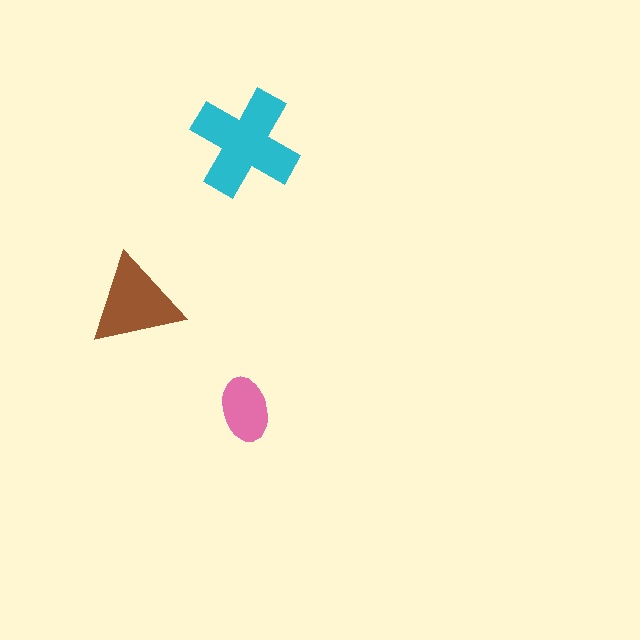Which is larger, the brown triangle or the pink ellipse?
The brown triangle.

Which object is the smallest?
The pink ellipse.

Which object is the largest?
The cyan cross.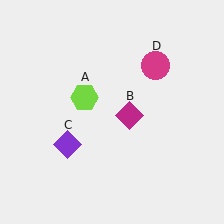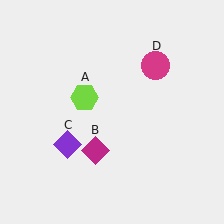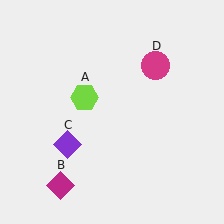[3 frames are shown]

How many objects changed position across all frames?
1 object changed position: magenta diamond (object B).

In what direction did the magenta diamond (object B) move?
The magenta diamond (object B) moved down and to the left.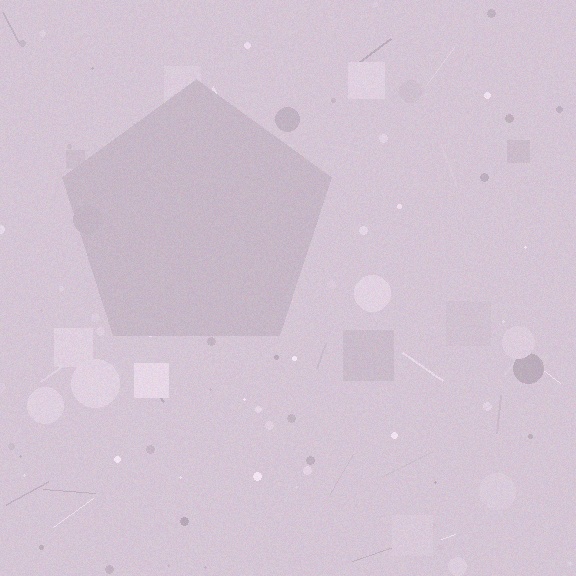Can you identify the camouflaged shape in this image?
The camouflaged shape is a pentagon.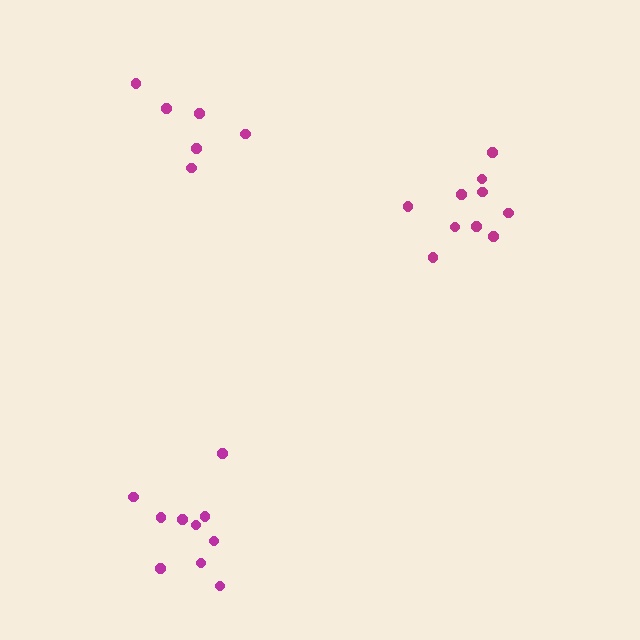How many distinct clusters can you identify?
There are 3 distinct clusters.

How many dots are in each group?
Group 1: 6 dots, Group 2: 10 dots, Group 3: 10 dots (26 total).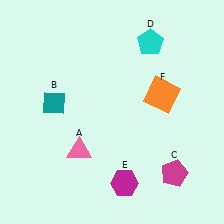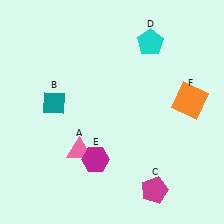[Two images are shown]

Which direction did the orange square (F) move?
The orange square (F) moved right.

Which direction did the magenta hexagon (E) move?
The magenta hexagon (E) moved left.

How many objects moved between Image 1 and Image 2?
3 objects moved between the two images.